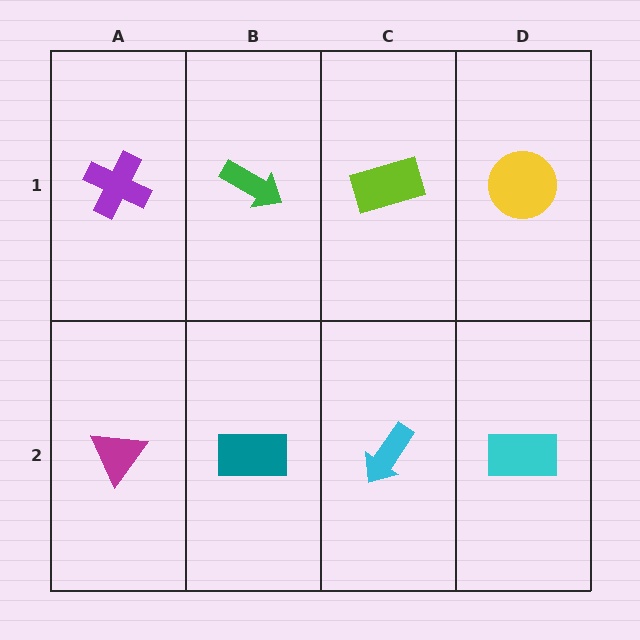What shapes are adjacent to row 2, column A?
A purple cross (row 1, column A), a teal rectangle (row 2, column B).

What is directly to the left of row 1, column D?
A lime rectangle.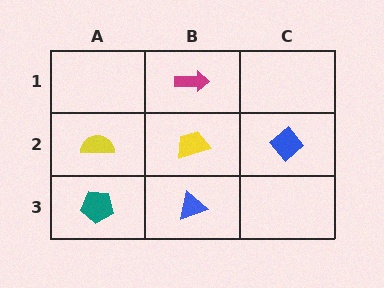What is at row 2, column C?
A blue diamond.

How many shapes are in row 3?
2 shapes.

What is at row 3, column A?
A teal pentagon.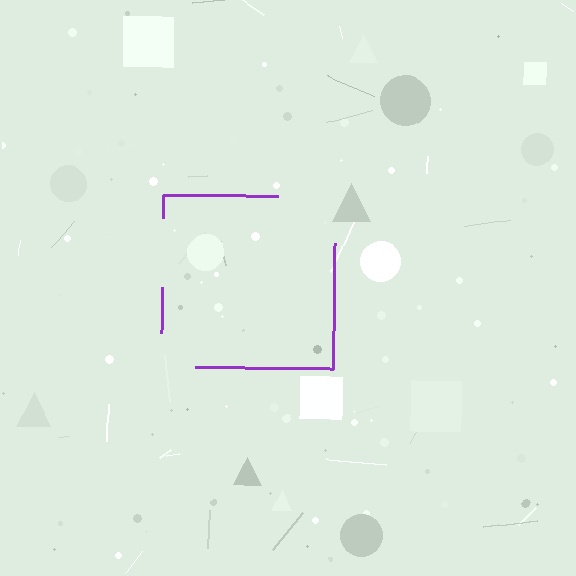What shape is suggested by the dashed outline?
The dashed outline suggests a square.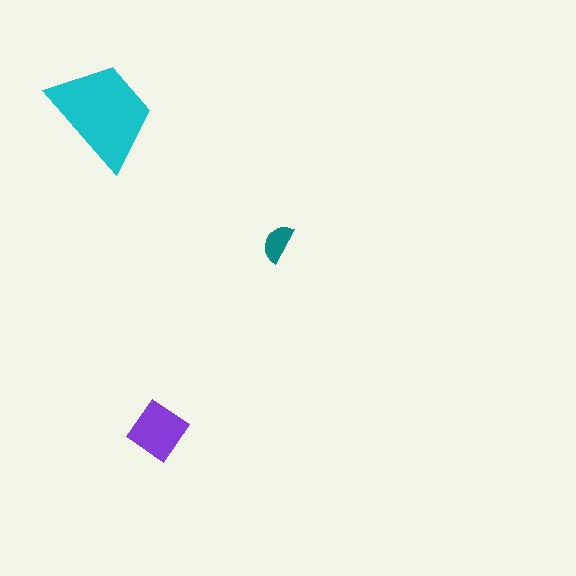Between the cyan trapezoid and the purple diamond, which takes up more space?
The cyan trapezoid.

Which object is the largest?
The cyan trapezoid.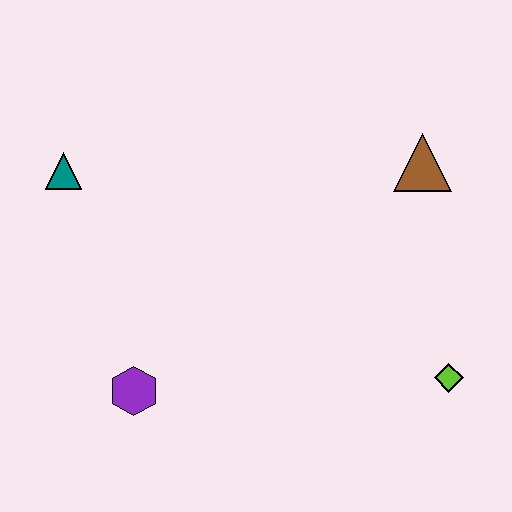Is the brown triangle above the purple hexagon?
Yes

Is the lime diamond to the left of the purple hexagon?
No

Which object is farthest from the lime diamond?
The teal triangle is farthest from the lime diamond.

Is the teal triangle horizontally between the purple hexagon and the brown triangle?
No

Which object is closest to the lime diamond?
The brown triangle is closest to the lime diamond.